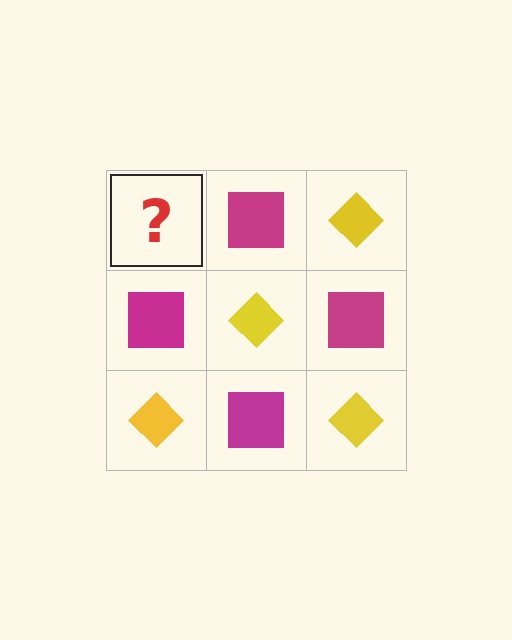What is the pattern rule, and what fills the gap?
The rule is that it alternates yellow diamond and magenta square in a checkerboard pattern. The gap should be filled with a yellow diamond.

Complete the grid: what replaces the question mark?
The question mark should be replaced with a yellow diamond.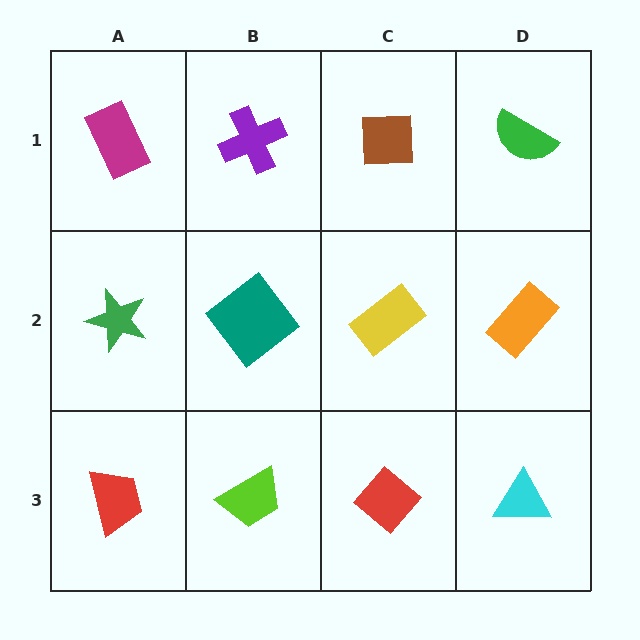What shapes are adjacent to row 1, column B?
A teal diamond (row 2, column B), a magenta rectangle (row 1, column A), a brown square (row 1, column C).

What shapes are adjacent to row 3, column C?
A yellow rectangle (row 2, column C), a lime trapezoid (row 3, column B), a cyan triangle (row 3, column D).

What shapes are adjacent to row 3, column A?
A green star (row 2, column A), a lime trapezoid (row 3, column B).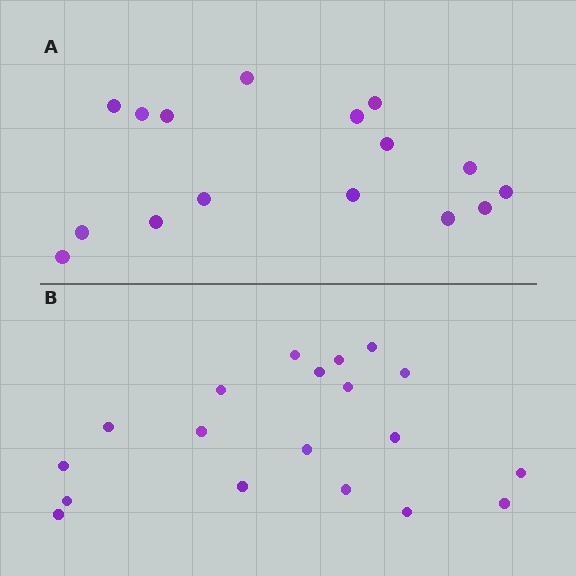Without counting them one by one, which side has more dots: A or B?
Region B (the bottom region) has more dots.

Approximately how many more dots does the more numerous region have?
Region B has just a few more — roughly 2 or 3 more dots than region A.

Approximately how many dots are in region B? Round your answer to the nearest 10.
About 20 dots. (The exact count is 19, which rounds to 20.)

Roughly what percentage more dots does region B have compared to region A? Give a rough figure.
About 20% more.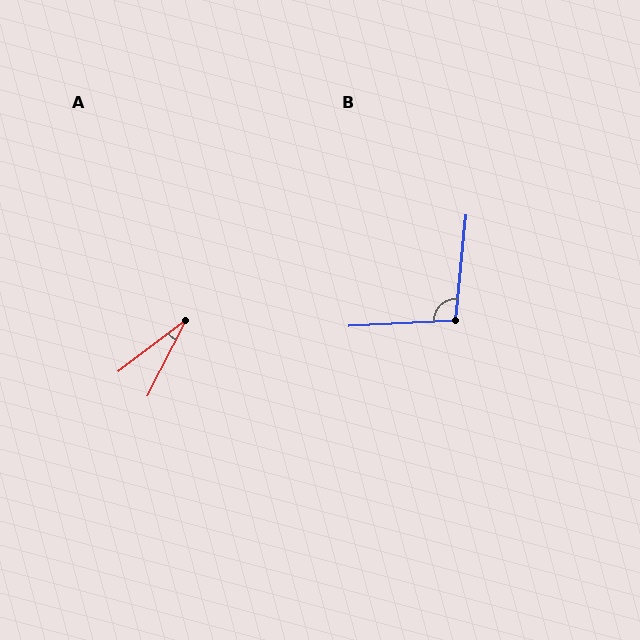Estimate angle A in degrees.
Approximately 25 degrees.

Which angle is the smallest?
A, at approximately 25 degrees.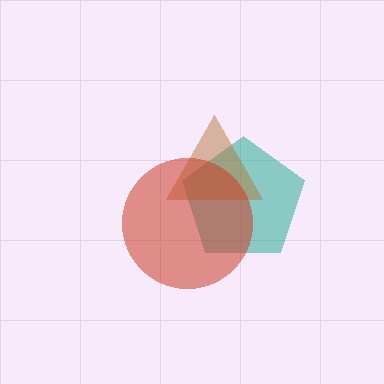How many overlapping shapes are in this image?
There are 3 overlapping shapes in the image.